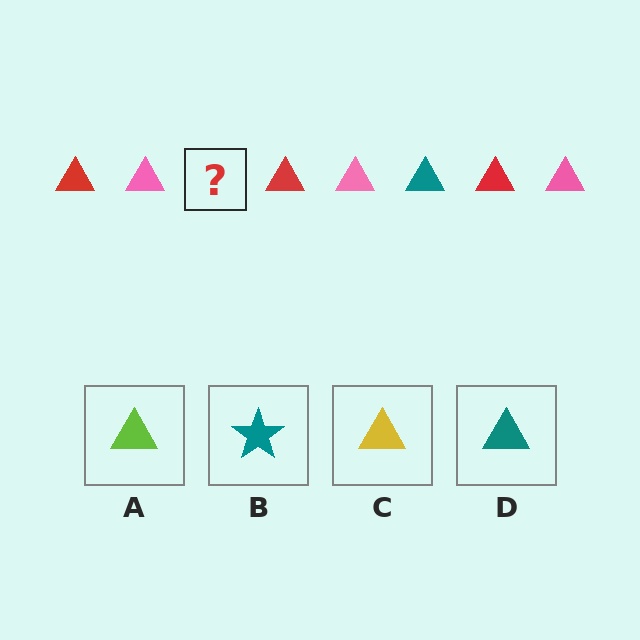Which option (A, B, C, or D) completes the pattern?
D.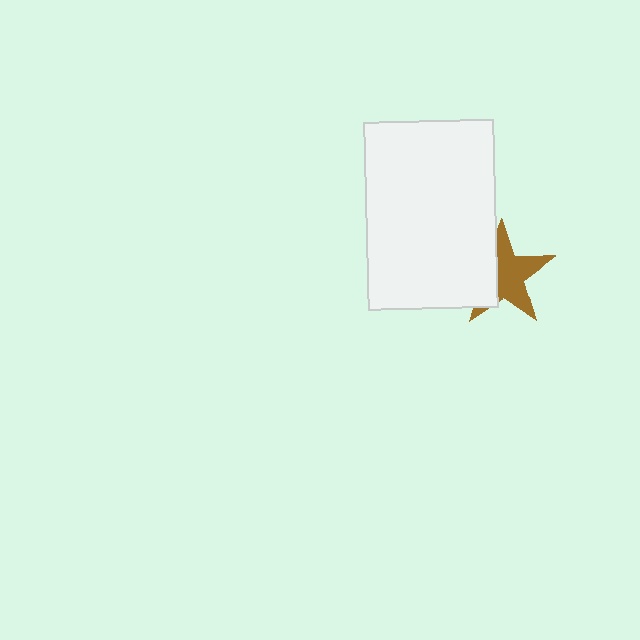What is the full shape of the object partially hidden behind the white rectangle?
The partially hidden object is a brown star.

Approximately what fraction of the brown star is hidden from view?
Roughly 40% of the brown star is hidden behind the white rectangle.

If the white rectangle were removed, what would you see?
You would see the complete brown star.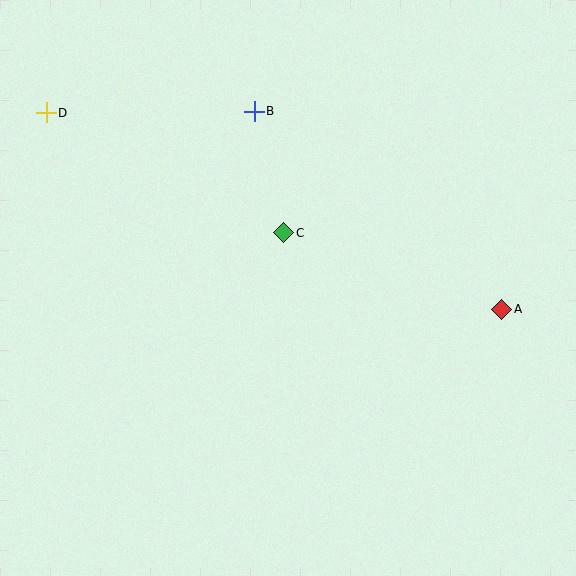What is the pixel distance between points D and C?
The distance between D and C is 266 pixels.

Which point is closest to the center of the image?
Point C at (283, 233) is closest to the center.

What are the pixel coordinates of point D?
Point D is at (46, 113).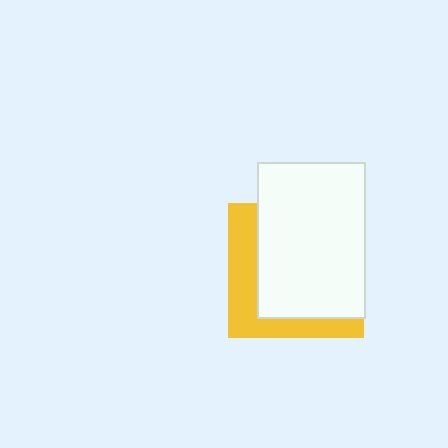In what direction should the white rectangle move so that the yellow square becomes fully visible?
The white rectangle should move toward the upper-right. That is the shortest direction to clear the overlap and leave the yellow square fully visible.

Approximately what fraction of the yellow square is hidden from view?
Roughly 67% of the yellow square is hidden behind the white rectangle.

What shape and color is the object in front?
The object in front is a white rectangle.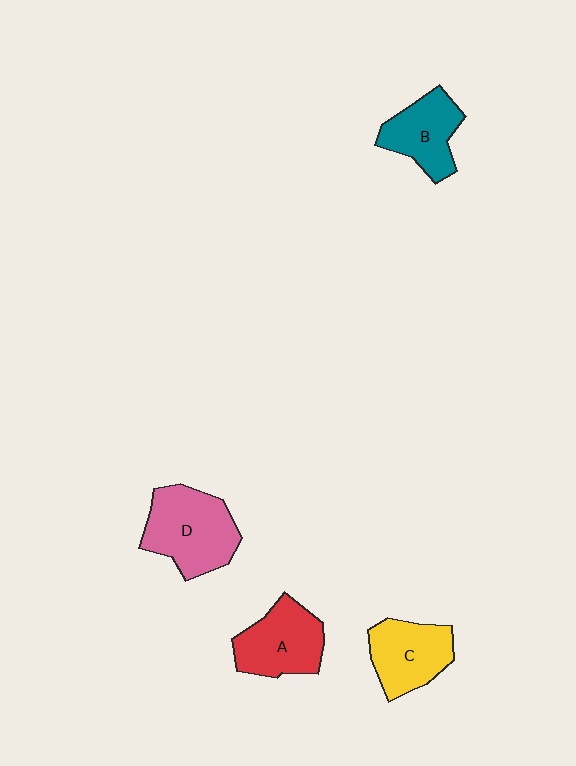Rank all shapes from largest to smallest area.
From largest to smallest: D (pink), A (red), C (yellow), B (teal).